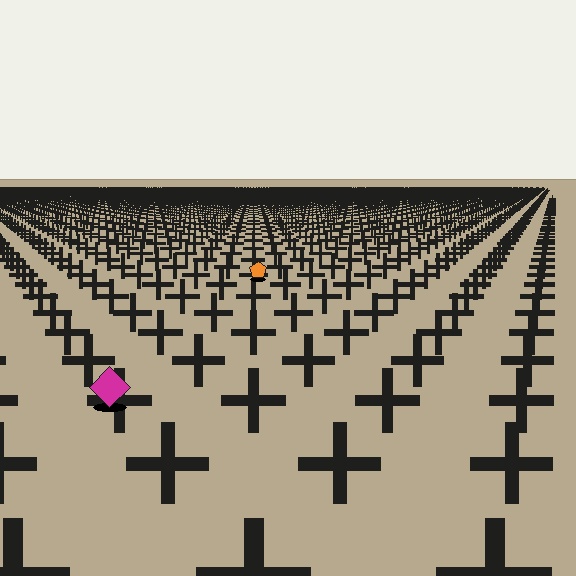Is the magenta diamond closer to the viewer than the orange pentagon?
Yes. The magenta diamond is closer — you can tell from the texture gradient: the ground texture is coarser near it.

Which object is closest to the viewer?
The magenta diamond is closest. The texture marks near it are larger and more spread out.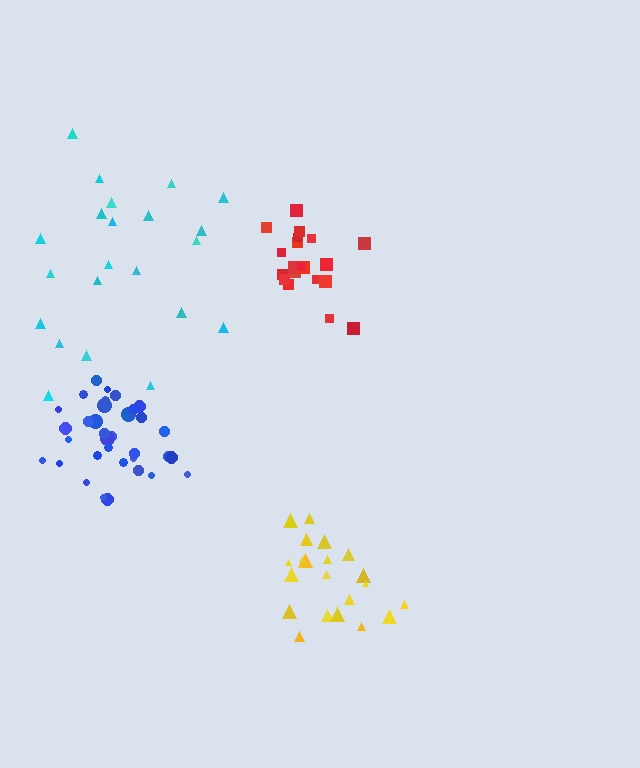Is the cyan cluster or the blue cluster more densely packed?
Blue.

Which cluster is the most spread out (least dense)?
Cyan.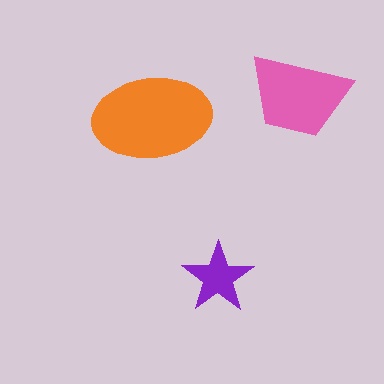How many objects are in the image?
There are 3 objects in the image.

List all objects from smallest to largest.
The purple star, the pink trapezoid, the orange ellipse.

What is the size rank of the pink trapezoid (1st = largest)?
2nd.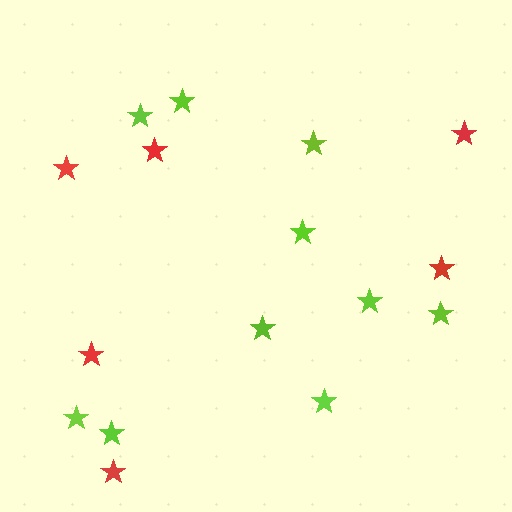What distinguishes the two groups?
There are 2 groups: one group of lime stars (10) and one group of red stars (6).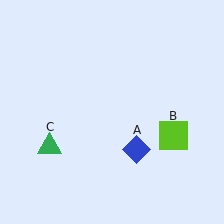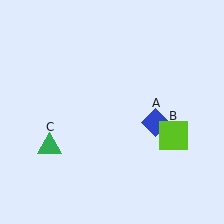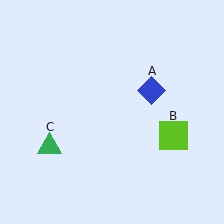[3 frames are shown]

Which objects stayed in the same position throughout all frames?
Lime square (object B) and green triangle (object C) remained stationary.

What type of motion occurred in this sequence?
The blue diamond (object A) rotated counterclockwise around the center of the scene.